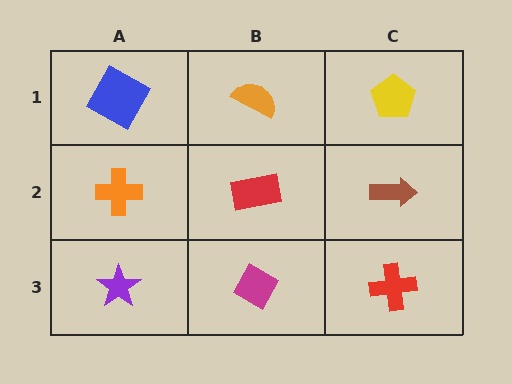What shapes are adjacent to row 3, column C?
A brown arrow (row 2, column C), a magenta diamond (row 3, column B).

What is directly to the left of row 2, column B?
An orange cross.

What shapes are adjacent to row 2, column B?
An orange semicircle (row 1, column B), a magenta diamond (row 3, column B), an orange cross (row 2, column A), a brown arrow (row 2, column C).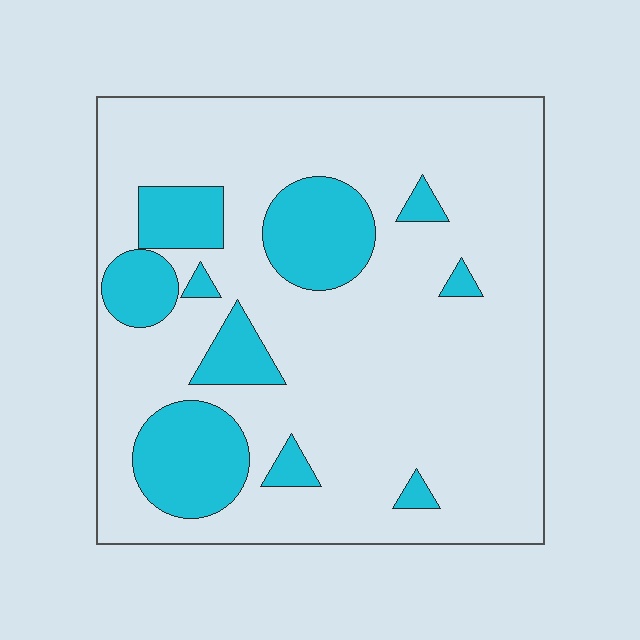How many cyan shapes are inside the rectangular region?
10.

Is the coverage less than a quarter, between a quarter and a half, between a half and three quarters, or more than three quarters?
Less than a quarter.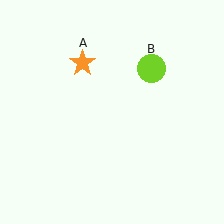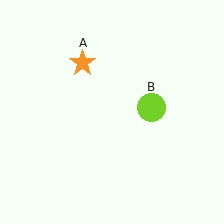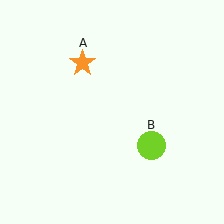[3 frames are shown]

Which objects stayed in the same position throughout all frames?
Orange star (object A) remained stationary.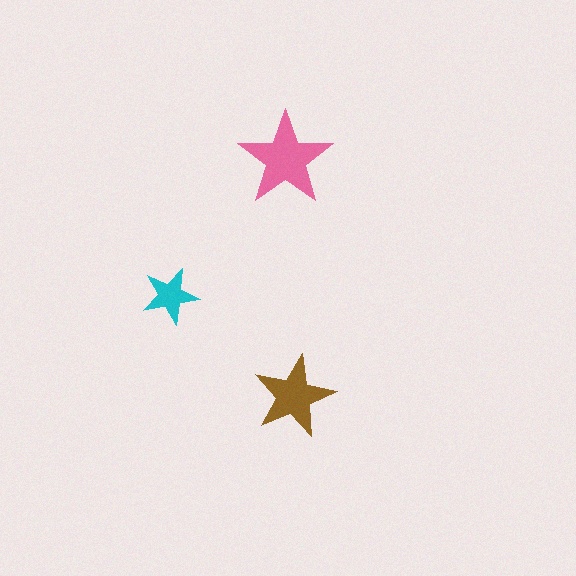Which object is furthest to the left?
The cyan star is leftmost.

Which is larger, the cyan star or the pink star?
The pink one.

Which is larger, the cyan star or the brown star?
The brown one.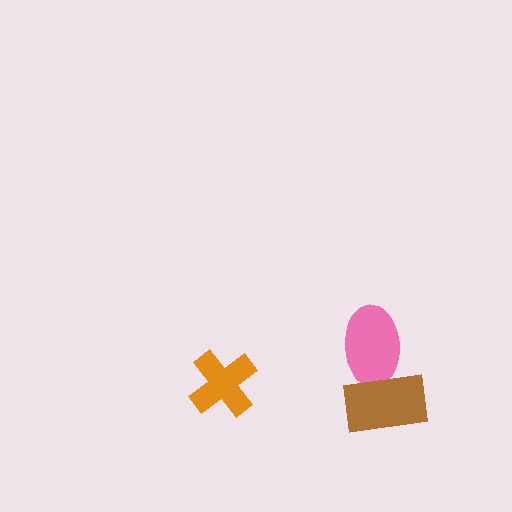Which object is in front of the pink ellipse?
The brown rectangle is in front of the pink ellipse.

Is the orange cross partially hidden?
No, no other shape covers it.